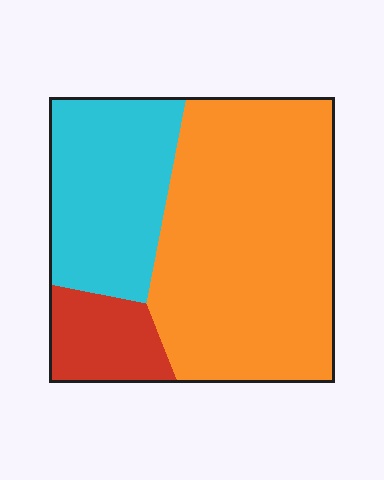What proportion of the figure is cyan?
Cyan takes up between a quarter and a half of the figure.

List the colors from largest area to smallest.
From largest to smallest: orange, cyan, red.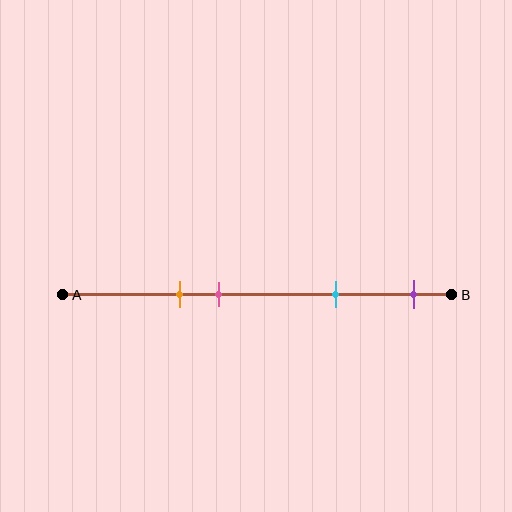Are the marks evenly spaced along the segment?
No, the marks are not evenly spaced.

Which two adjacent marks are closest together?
The orange and pink marks are the closest adjacent pair.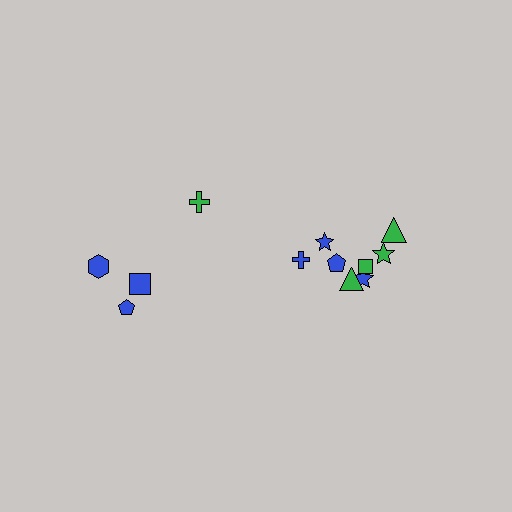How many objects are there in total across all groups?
There are 12 objects.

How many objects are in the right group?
There are 8 objects.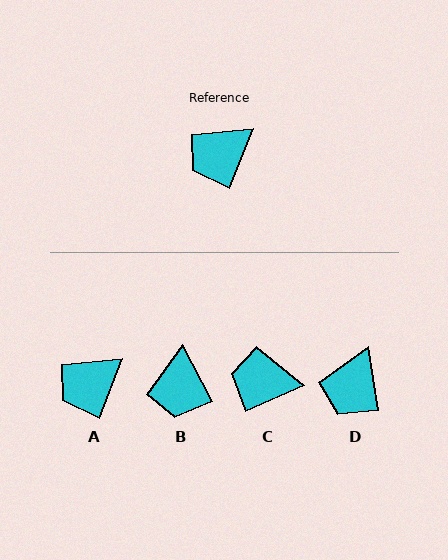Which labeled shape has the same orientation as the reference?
A.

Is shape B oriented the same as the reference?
No, it is off by about 49 degrees.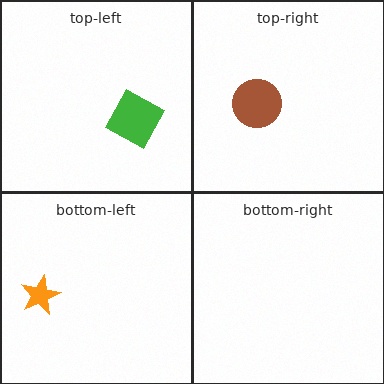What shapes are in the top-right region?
The brown circle.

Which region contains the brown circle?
The top-right region.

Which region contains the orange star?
The bottom-left region.